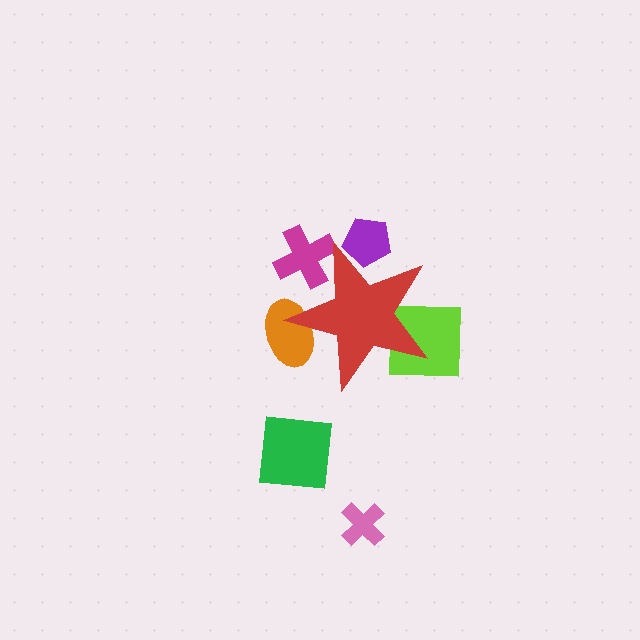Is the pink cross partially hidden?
No, the pink cross is fully visible.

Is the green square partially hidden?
No, the green square is fully visible.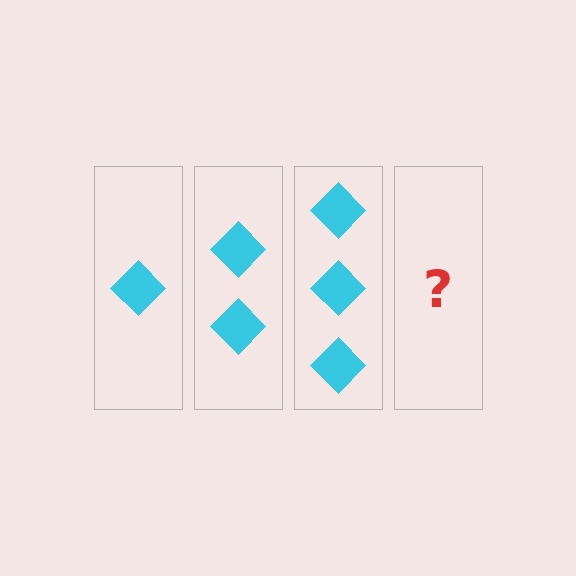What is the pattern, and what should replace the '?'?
The pattern is that each step adds one more diamond. The '?' should be 4 diamonds.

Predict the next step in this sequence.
The next step is 4 diamonds.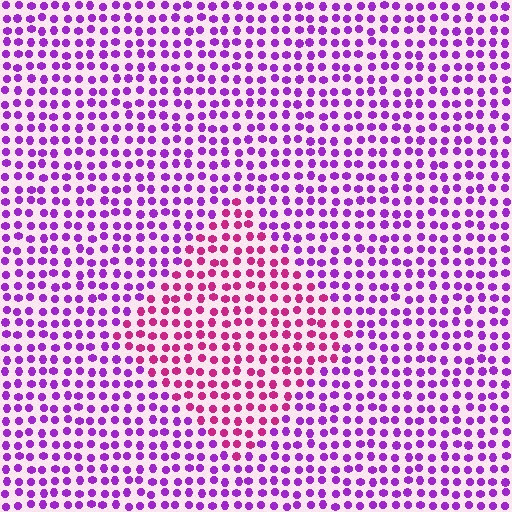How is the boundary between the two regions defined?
The boundary is defined purely by a slight shift in hue (about 40 degrees). Spacing, size, and orientation are identical on both sides.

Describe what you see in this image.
The image is filled with small purple elements in a uniform arrangement. A diamond-shaped region is visible where the elements are tinted to a slightly different hue, forming a subtle color boundary.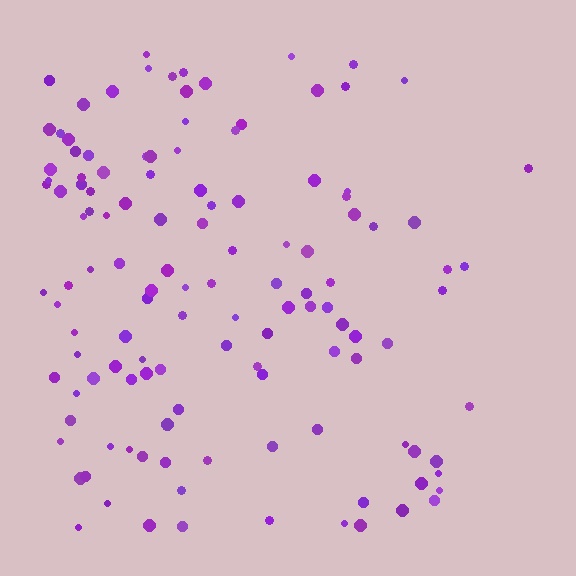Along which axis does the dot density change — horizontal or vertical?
Horizontal.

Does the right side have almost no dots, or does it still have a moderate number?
Still a moderate number, just noticeably fewer than the left.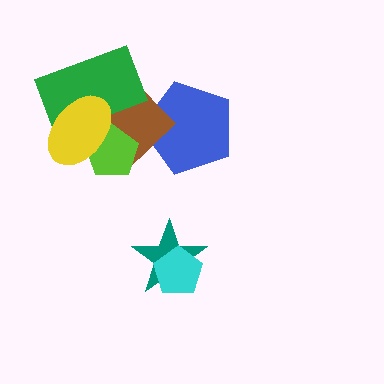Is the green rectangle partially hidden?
Yes, it is partially covered by another shape.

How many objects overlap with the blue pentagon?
1 object overlaps with the blue pentagon.